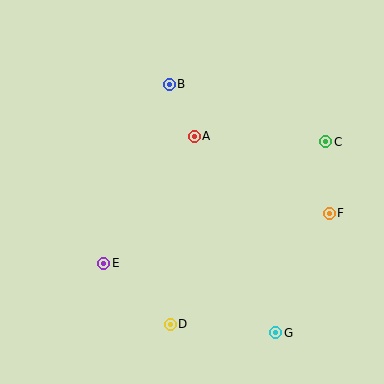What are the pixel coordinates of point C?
Point C is at (326, 142).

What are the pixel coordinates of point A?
Point A is at (194, 136).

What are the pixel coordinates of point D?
Point D is at (170, 324).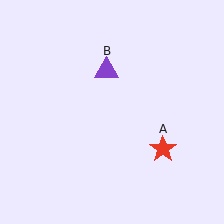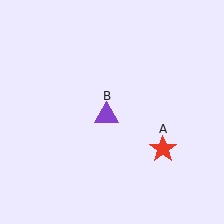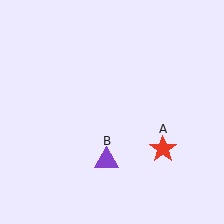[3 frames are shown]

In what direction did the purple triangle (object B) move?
The purple triangle (object B) moved down.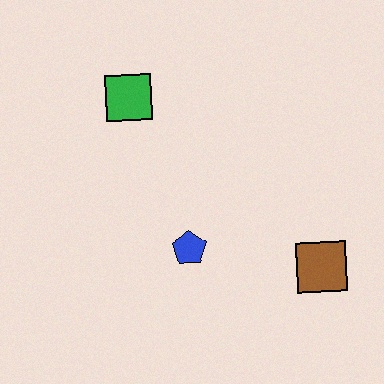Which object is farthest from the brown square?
The green square is farthest from the brown square.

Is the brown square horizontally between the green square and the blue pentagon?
No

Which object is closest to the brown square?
The blue pentagon is closest to the brown square.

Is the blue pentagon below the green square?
Yes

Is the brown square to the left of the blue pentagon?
No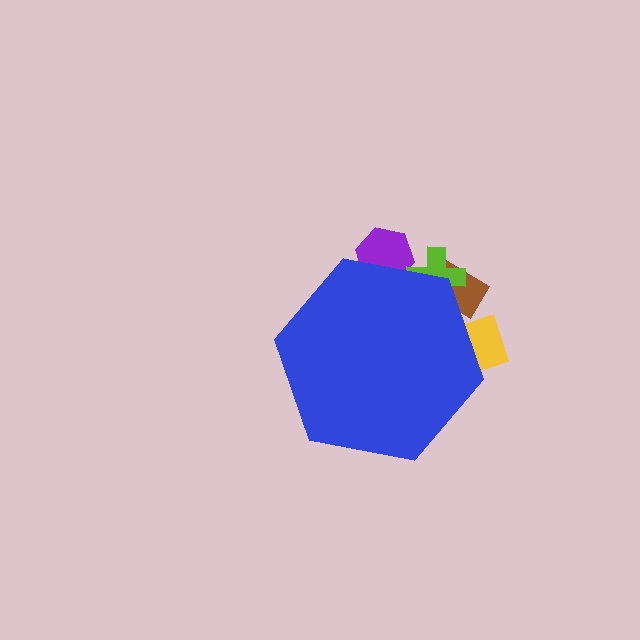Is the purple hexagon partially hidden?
Yes, the purple hexagon is partially hidden behind the blue hexagon.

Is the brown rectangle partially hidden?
Yes, the brown rectangle is partially hidden behind the blue hexagon.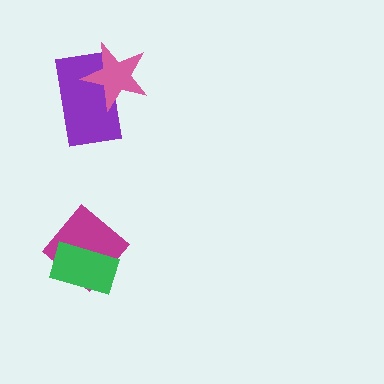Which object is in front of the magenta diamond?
The green rectangle is in front of the magenta diamond.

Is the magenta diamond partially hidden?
Yes, it is partially covered by another shape.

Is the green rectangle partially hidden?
No, no other shape covers it.